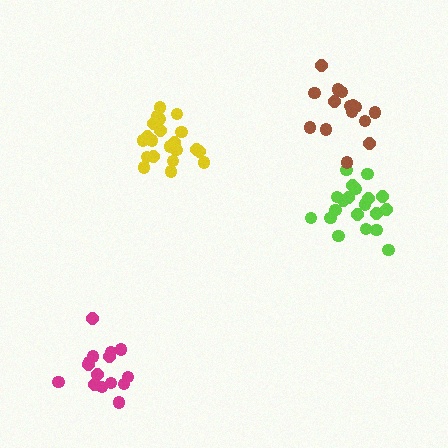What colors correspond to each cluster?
The clusters are colored: magenta, yellow, lime, brown.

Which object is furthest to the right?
The lime cluster is rightmost.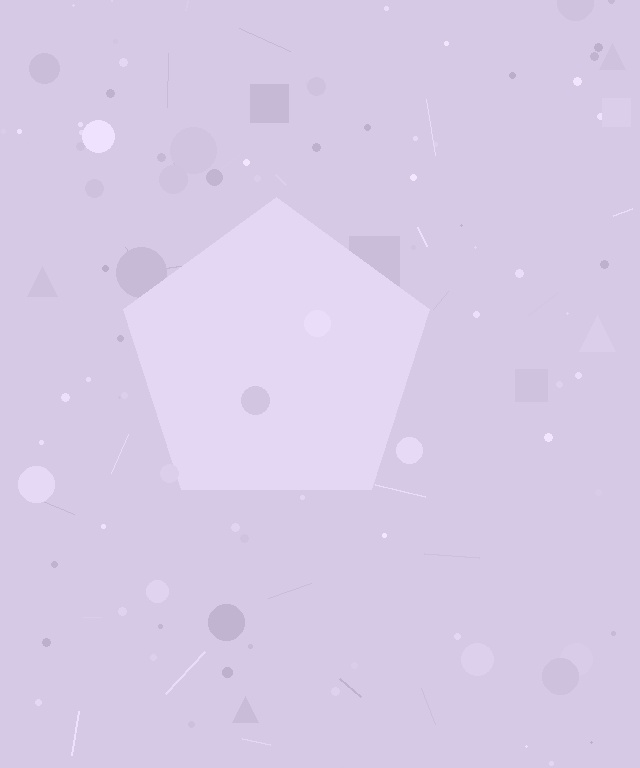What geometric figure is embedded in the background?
A pentagon is embedded in the background.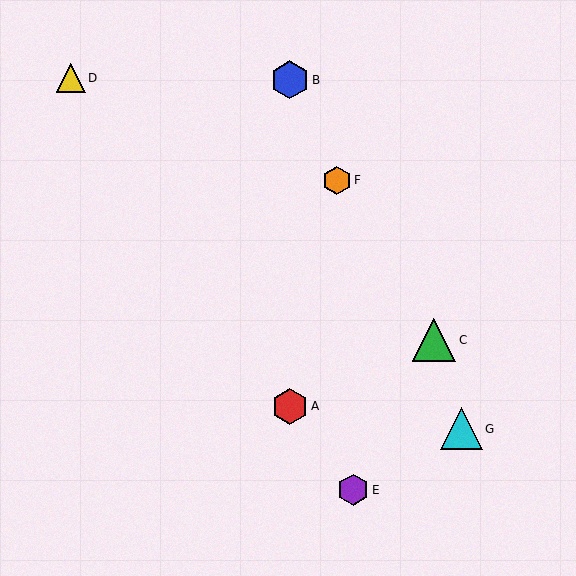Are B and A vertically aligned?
Yes, both are at x≈290.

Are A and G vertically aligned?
No, A is at x≈290 and G is at x≈461.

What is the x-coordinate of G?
Object G is at x≈461.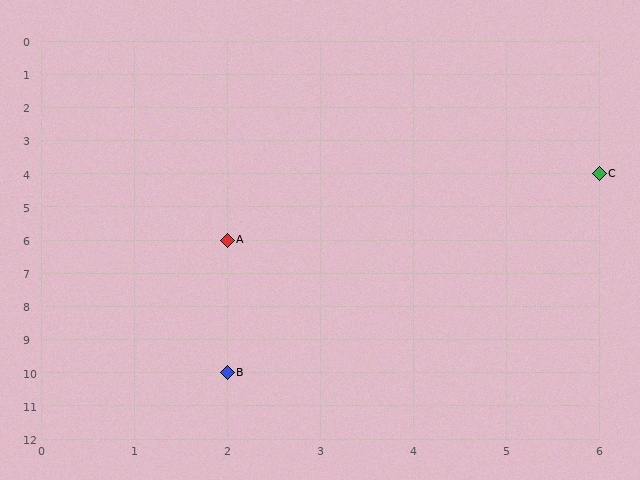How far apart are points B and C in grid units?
Points B and C are 4 columns and 6 rows apart (about 7.2 grid units diagonally).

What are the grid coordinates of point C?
Point C is at grid coordinates (6, 4).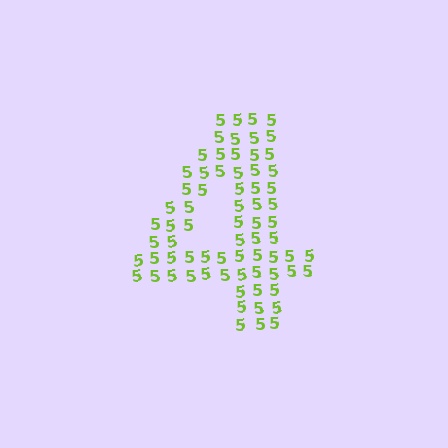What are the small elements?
The small elements are digit 5's.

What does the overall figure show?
The overall figure shows the digit 4.